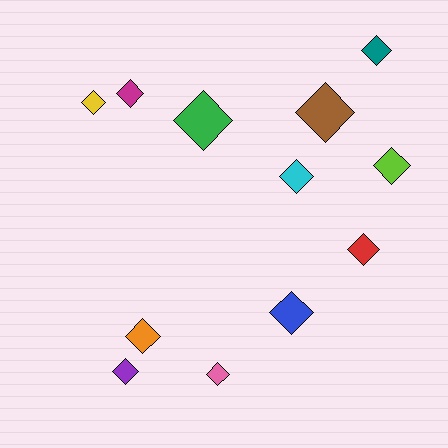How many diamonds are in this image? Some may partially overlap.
There are 12 diamonds.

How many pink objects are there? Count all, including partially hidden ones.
There is 1 pink object.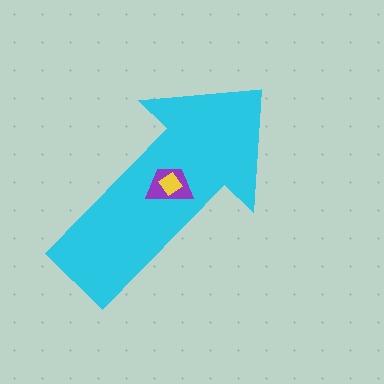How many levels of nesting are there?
3.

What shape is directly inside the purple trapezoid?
The yellow diamond.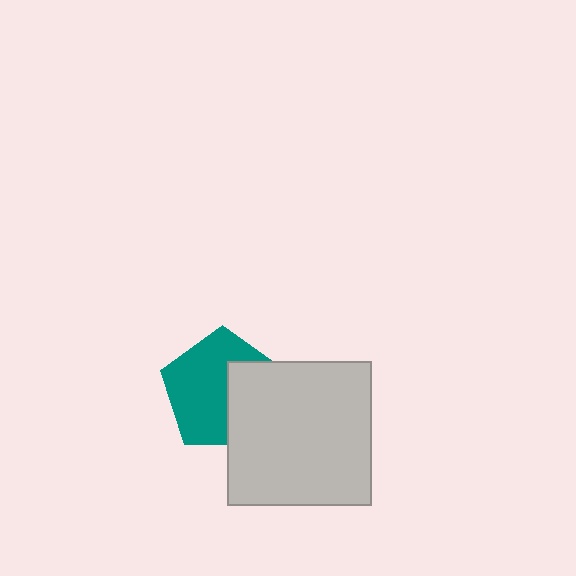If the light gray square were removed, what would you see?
You would see the complete teal pentagon.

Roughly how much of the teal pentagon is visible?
About half of it is visible (roughly 62%).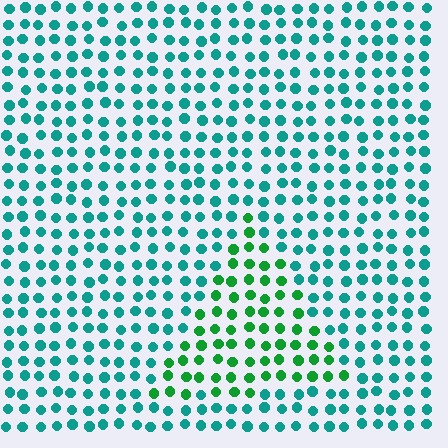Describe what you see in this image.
The image is filled with small teal elements in a uniform arrangement. A triangle-shaped region is visible where the elements are tinted to a slightly different hue, forming a subtle color boundary.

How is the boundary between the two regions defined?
The boundary is defined purely by a slight shift in hue (about 40 degrees). Spacing, size, and orientation are identical on both sides.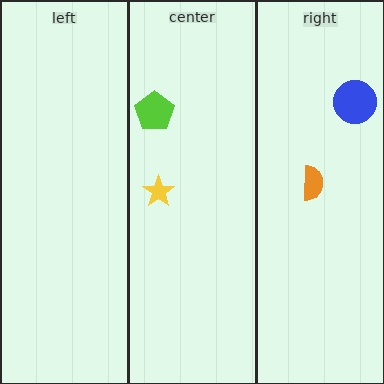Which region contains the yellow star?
The center region.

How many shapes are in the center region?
2.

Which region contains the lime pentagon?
The center region.